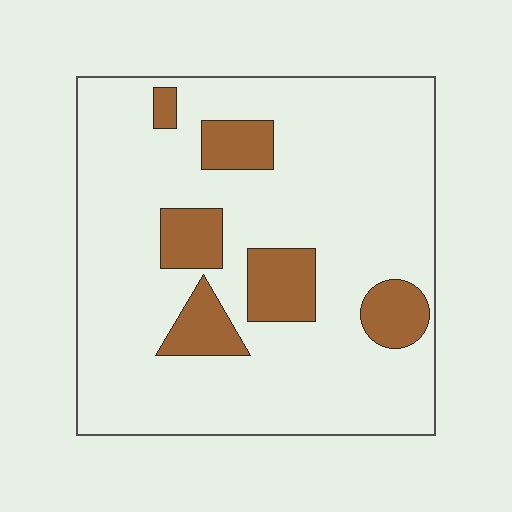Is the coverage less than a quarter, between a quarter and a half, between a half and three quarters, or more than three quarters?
Less than a quarter.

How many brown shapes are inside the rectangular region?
6.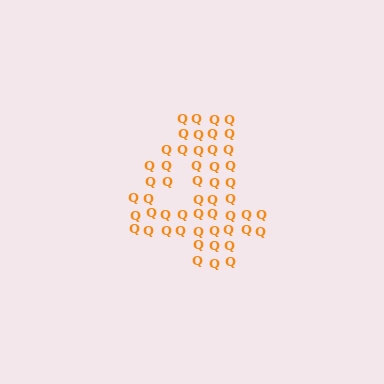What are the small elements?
The small elements are letter Q's.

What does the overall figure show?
The overall figure shows the digit 4.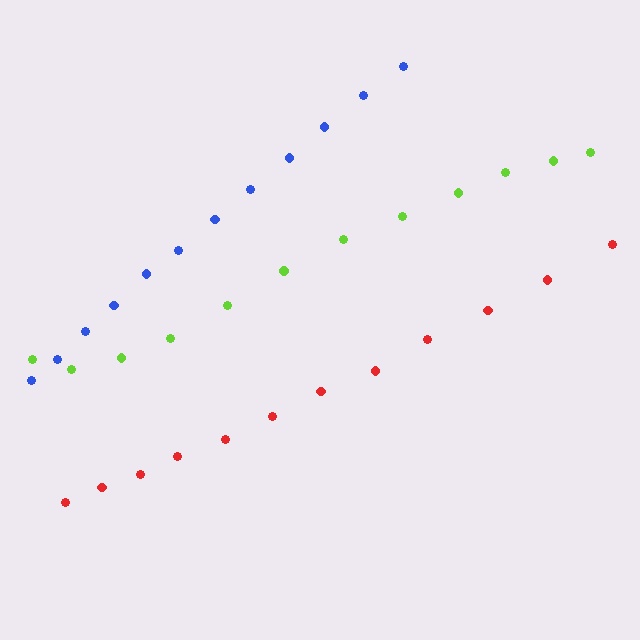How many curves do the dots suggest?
There are 3 distinct paths.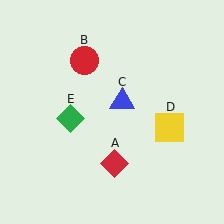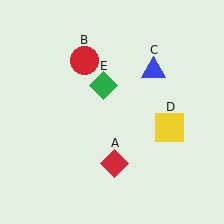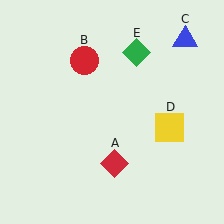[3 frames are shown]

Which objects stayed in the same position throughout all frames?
Red diamond (object A) and red circle (object B) and yellow square (object D) remained stationary.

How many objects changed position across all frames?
2 objects changed position: blue triangle (object C), green diamond (object E).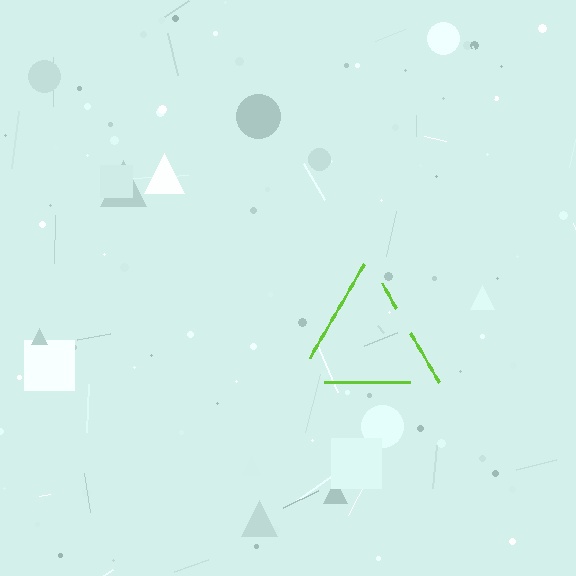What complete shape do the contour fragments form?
The contour fragments form a triangle.